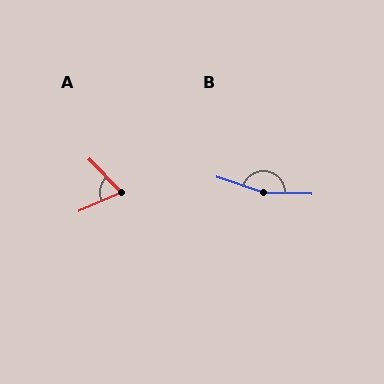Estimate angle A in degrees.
Approximately 70 degrees.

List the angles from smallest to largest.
A (70°), B (163°).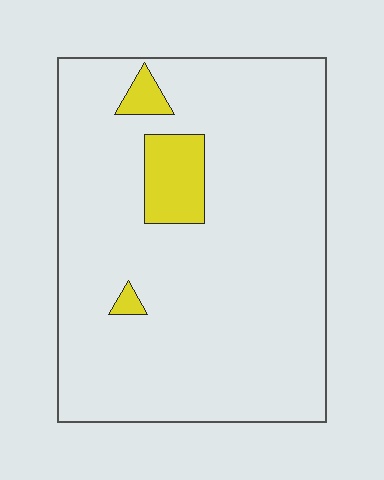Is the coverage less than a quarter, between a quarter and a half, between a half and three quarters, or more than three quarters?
Less than a quarter.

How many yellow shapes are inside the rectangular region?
3.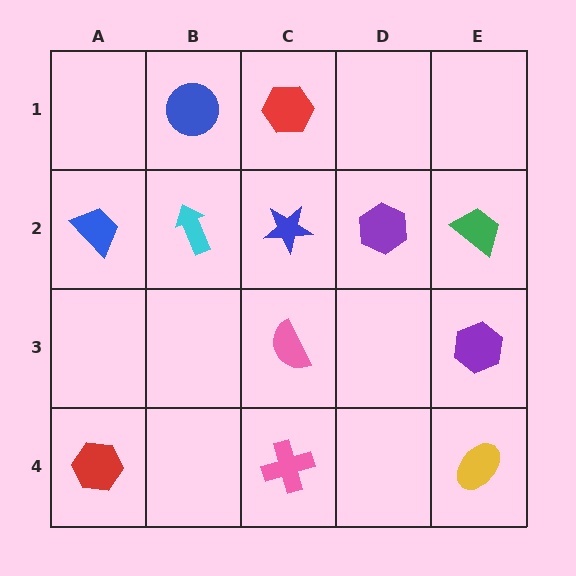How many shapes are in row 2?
5 shapes.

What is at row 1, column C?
A red hexagon.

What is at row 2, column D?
A purple hexagon.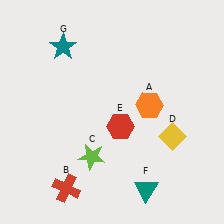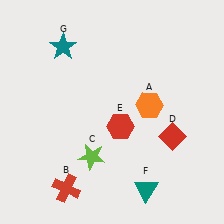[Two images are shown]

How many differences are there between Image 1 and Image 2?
There is 1 difference between the two images.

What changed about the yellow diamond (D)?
In Image 1, D is yellow. In Image 2, it changed to red.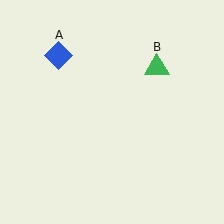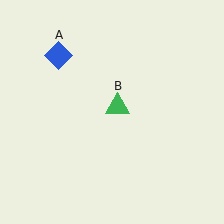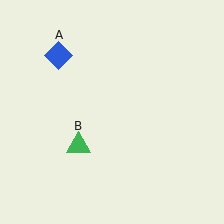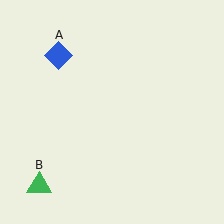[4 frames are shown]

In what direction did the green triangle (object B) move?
The green triangle (object B) moved down and to the left.